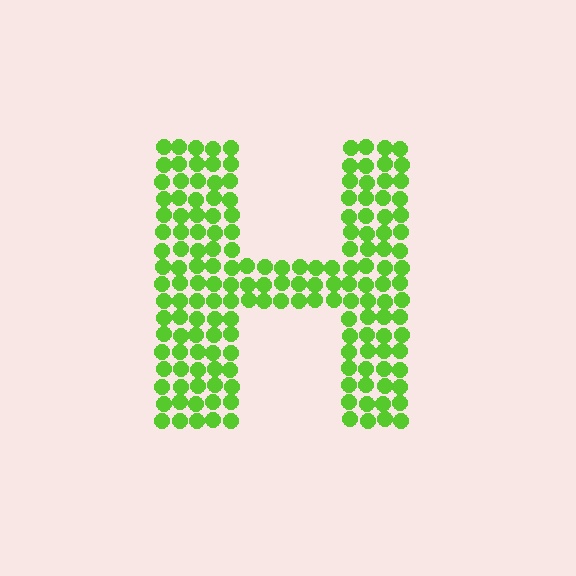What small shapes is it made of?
It is made of small circles.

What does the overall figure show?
The overall figure shows the letter H.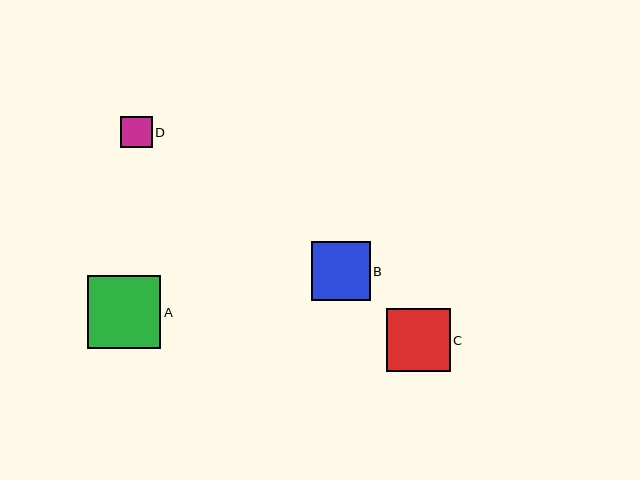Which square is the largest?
Square A is the largest with a size of approximately 73 pixels.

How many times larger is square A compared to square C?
Square A is approximately 1.1 times the size of square C.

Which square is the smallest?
Square D is the smallest with a size of approximately 31 pixels.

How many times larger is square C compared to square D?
Square C is approximately 2.0 times the size of square D.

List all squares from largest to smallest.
From largest to smallest: A, C, B, D.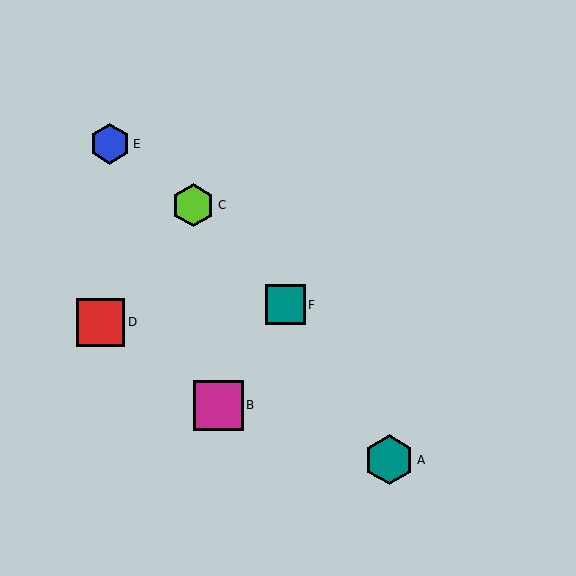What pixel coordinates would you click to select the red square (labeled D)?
Click at (101, 322) to select the red square D.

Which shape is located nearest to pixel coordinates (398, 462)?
The teal hexagon (labeled A) at (389, 460) is nearest to that location.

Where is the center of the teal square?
The center of the teal square is at (285, 305).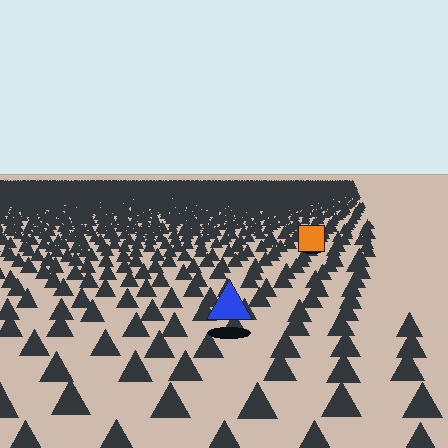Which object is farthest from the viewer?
The orange square is farthest from the viewer. It appears smaller and the ground texture around it is denser.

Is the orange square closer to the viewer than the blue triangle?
No. The blue triangle is closer — you can tell from the texture gradient: the ground texture is coarser near it.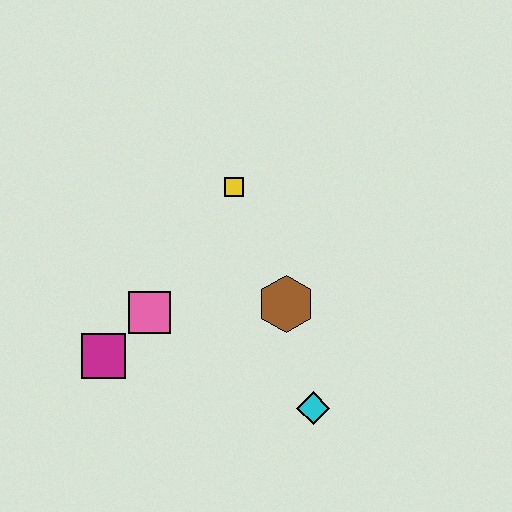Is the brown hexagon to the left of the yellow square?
No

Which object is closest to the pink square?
The magenta square is closest to the pink square.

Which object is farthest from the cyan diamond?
The yellow square is farthest from the cyan diamond.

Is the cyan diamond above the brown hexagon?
No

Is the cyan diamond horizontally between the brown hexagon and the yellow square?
No